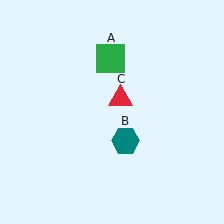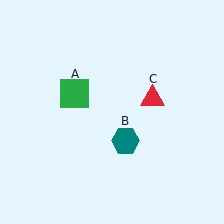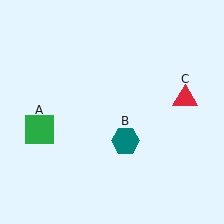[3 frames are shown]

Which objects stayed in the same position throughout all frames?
Teal hexagon (object B) remained stationary.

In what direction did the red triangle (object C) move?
The red triangle (object C) moved right.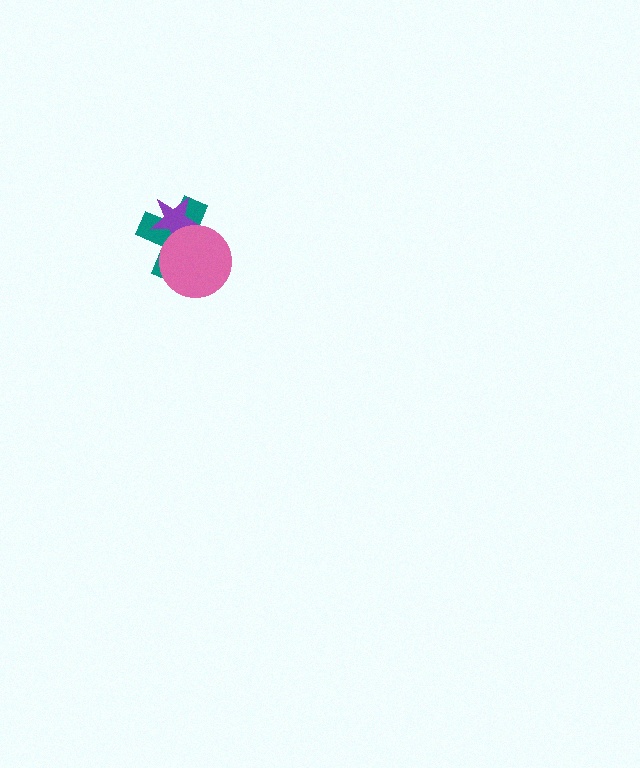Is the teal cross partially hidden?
Yes, it is partially covered by another shape.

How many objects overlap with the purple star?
2 objects overlap with the purple star.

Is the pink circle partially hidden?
No, no other shape covers it.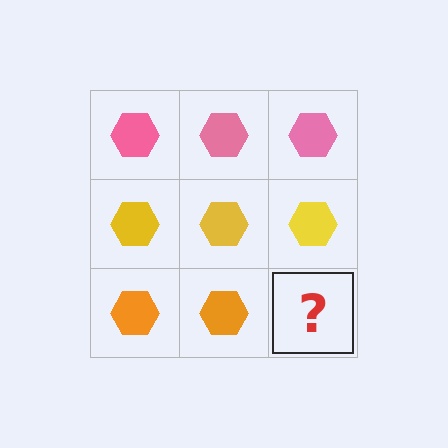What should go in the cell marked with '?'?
The missing cell should contain an orange hexagon.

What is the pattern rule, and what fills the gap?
The rule is that each row has a consistent color. The gap should be filled with an orange hexagon.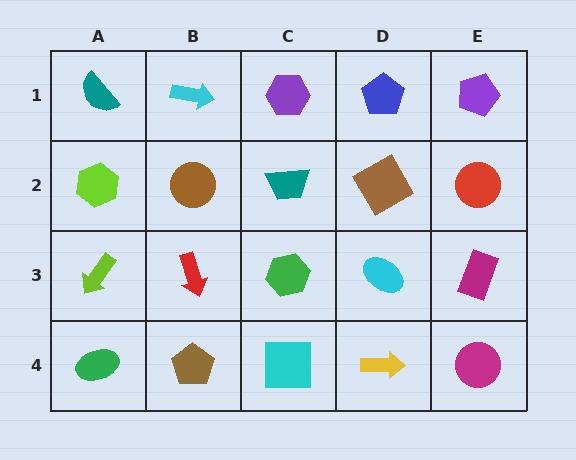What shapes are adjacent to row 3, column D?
A brown diamond (row 2, column D), a yellow arrow (row 4, column D), a green hexagon (row 3, column C), a magenta rectangle (row 3, column E).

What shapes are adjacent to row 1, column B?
A brown circle (row 2, column B), a teal semicircle (row 1, column A), a purple hexagon (row 1, column C).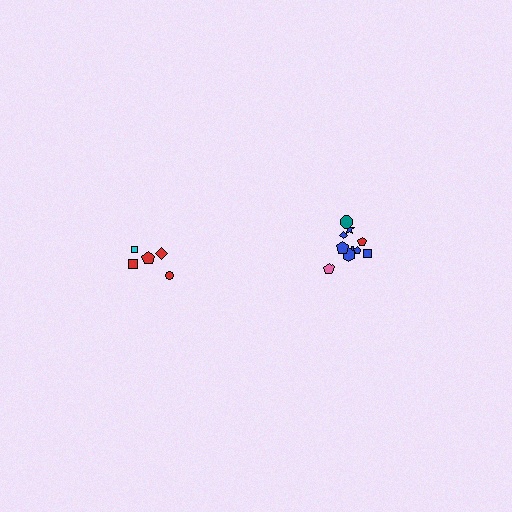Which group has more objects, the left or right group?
The right group.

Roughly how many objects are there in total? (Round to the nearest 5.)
Roughly 15 objects in total.